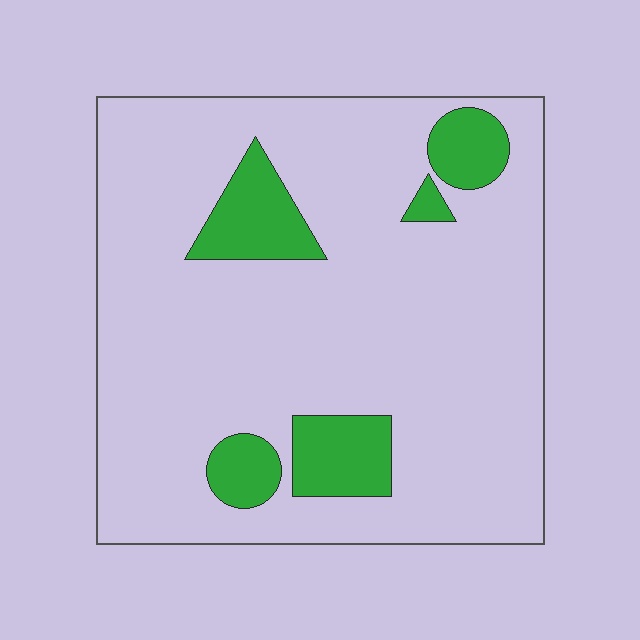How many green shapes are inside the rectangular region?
5.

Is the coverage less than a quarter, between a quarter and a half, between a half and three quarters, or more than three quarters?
Less than a quarter.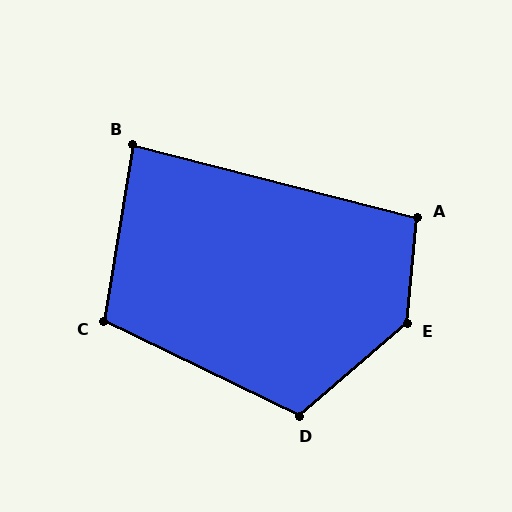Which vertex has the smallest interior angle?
B, at approximately 85 degrees.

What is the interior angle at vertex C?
Approximately 106 degrees (obtuse).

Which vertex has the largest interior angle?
E, at approximately 136 degrees.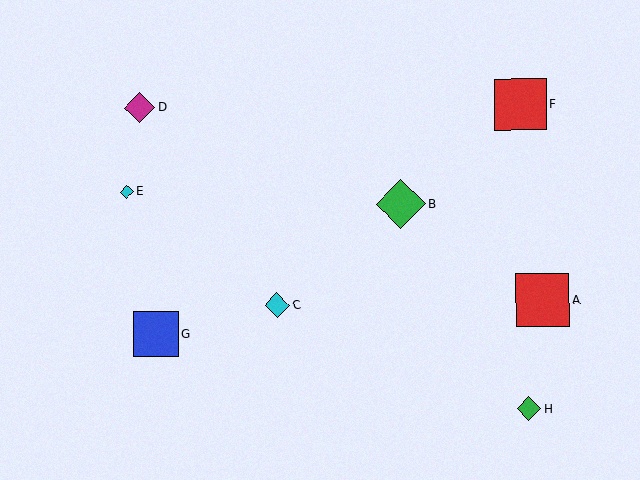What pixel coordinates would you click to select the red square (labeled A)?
Click at (543, 300) to select the red square A.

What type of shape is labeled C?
Shape C is a cyan diamond.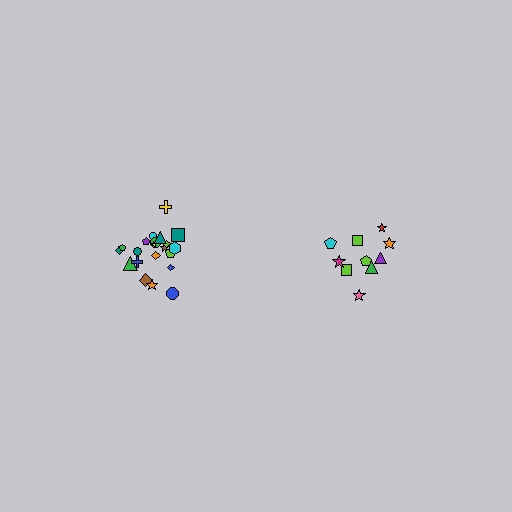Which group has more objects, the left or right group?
The left group.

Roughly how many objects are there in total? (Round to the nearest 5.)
Roughly 30 objects in total.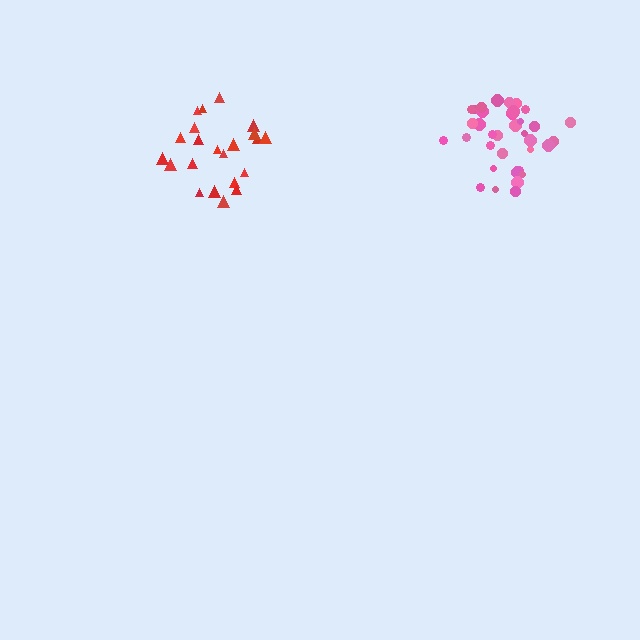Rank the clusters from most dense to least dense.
pink, red.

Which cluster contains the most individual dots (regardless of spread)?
Pink (35).